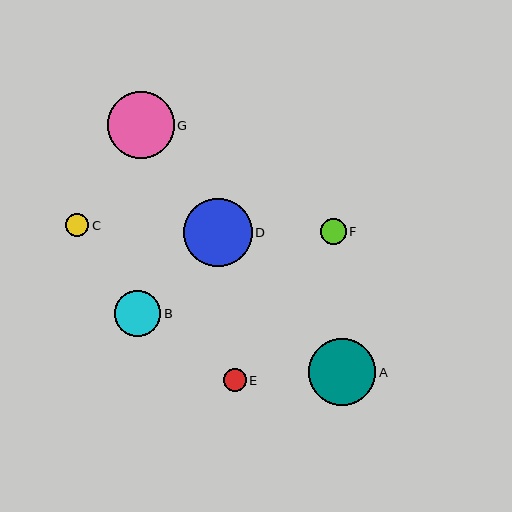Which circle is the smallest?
Circle C is the smallest with a size of approximately 23 pixels.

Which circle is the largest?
Circle D is the largest with a size of approximately 69 pixels.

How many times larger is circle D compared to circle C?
Circle D is approximately 3.0 times the size of circle C.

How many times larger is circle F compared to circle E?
Circle F is approximately 1.1 times the size of circle E.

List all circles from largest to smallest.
From largest to smallest: D, A, G, B, F, E, C.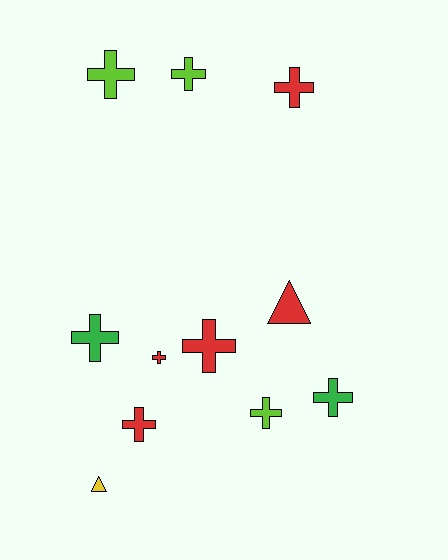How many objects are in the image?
There are 11 objects.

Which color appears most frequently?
Red, with 5 objects.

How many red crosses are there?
There are 4 red crosses.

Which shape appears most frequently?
Cross, with 9 objects.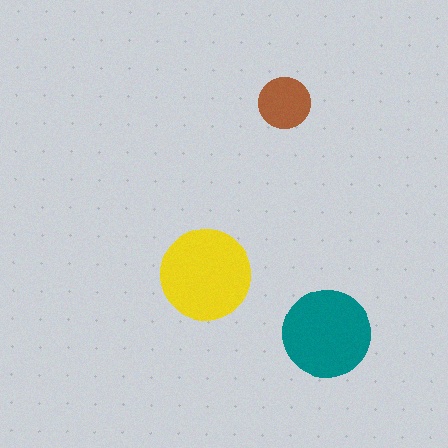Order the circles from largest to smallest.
the yellow one, the teal one, the brown one.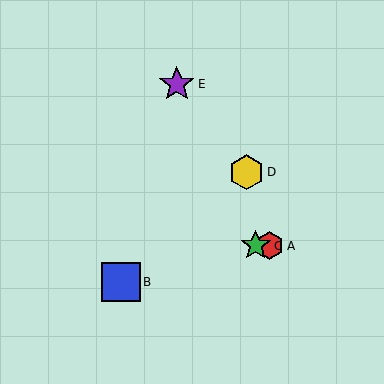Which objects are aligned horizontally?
Objects A, C are aligned horizontally.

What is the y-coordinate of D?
Object D is at y≈172.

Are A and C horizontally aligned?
Yes, both are at y≈246.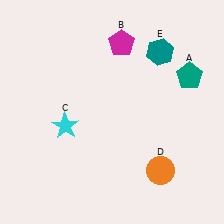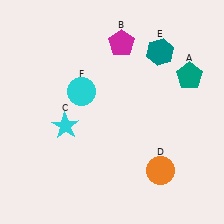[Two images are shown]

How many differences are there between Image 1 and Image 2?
There is 1 difference between the two images.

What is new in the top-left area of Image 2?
A cyan circle (F) was added in the top-left area of Image 2.